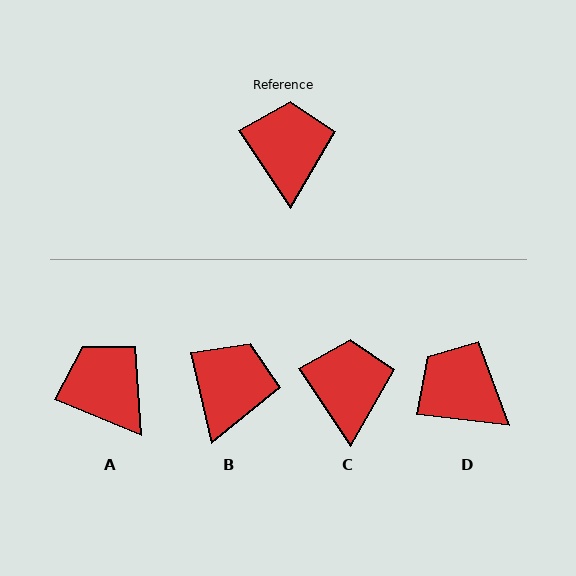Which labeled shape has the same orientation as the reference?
C.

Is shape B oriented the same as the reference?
No, it is off by about 21 degrees.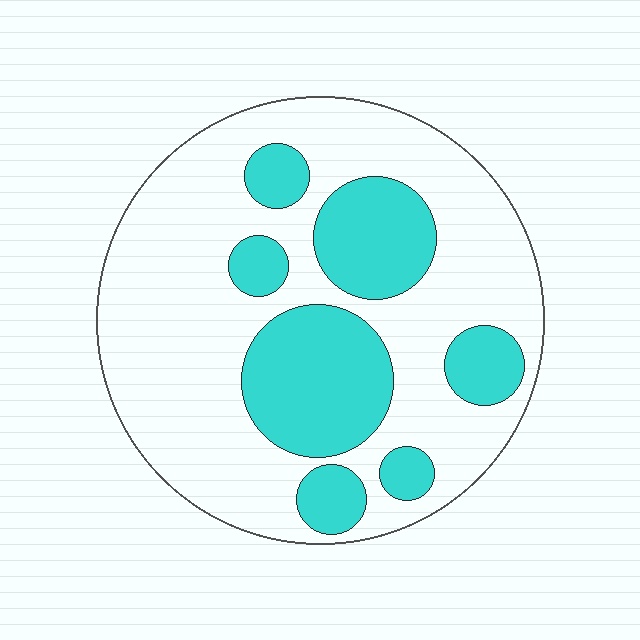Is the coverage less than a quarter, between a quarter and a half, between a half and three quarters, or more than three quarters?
Between a quarter and a half.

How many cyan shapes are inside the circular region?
7.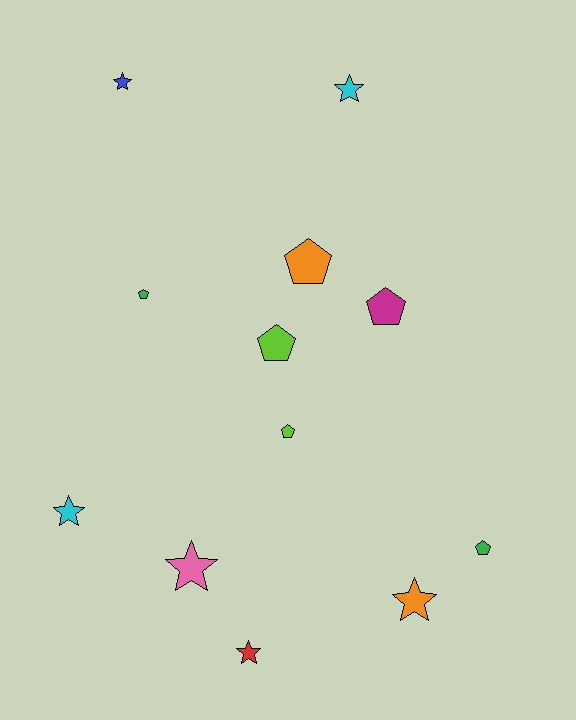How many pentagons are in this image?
There are 6 pentagons.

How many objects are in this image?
There are 12 objects.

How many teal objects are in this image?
There are no teal objects.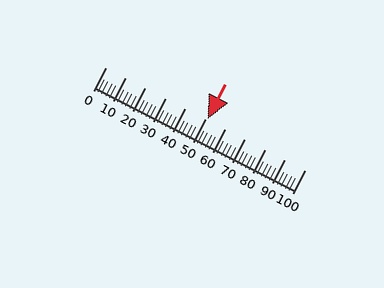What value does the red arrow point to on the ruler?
The red arrow points to approximately 51.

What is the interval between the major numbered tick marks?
The major tick marks are spaced 10 units apart.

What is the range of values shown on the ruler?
The ruler shows values from 0 to 100.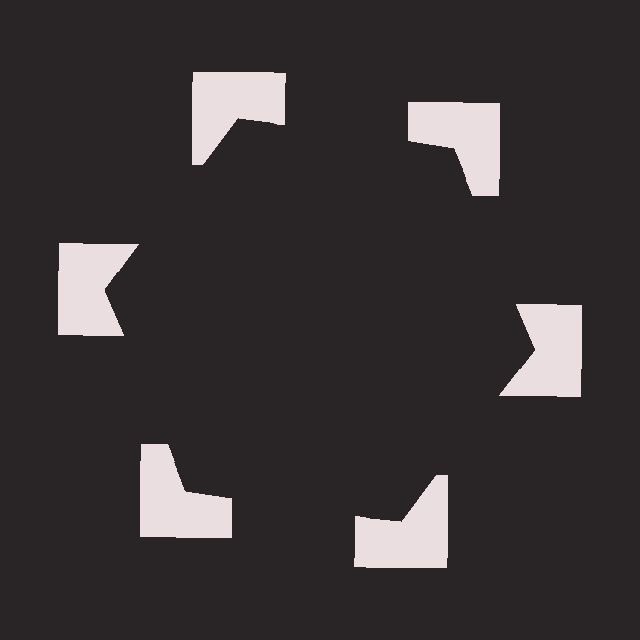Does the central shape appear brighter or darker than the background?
It typically appears slightly darker than the background, even though no actual brightness change is drawn.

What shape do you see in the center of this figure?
An illusory hexagon — its edges are inferred from the aligned wedge cuts in the notched squares, not physically drawn.